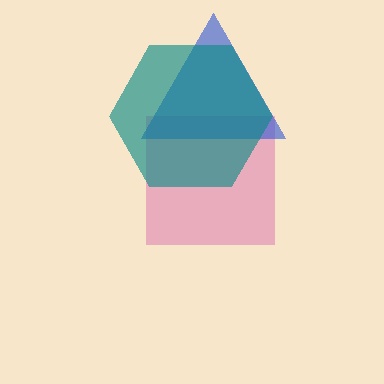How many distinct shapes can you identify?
There are 3 distinct shapes: a pink square, a blue triangle, a teal hexagon.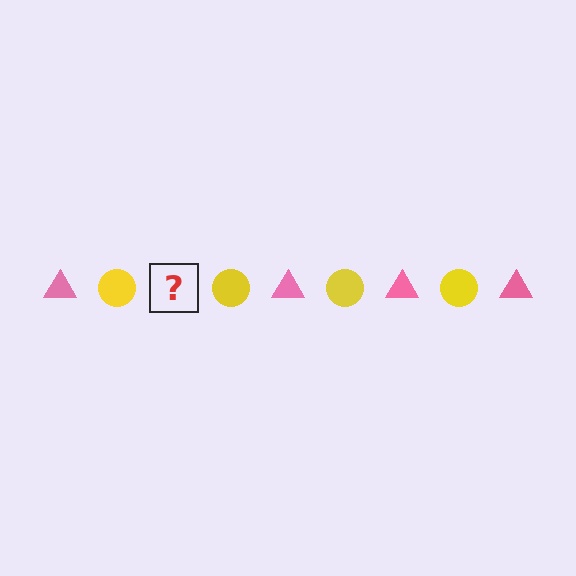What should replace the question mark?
The question mark should be replaced with a pink triangle.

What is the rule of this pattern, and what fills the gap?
The rule is that the pattern alternates between pink triangle and yellow circle. The gap should be filled with a pink triangle.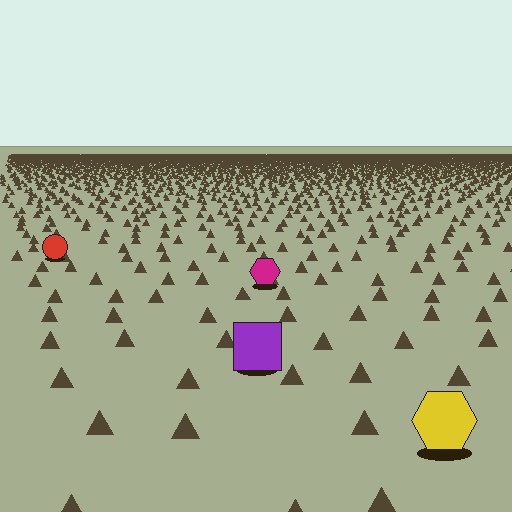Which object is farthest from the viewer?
The red circle is farthest from the viewer. It appears smaller and the ground texture around it is denser.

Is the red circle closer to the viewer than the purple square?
No. The purple square is closer — you can tell from the texture gradient: the ground texture is coarser near it.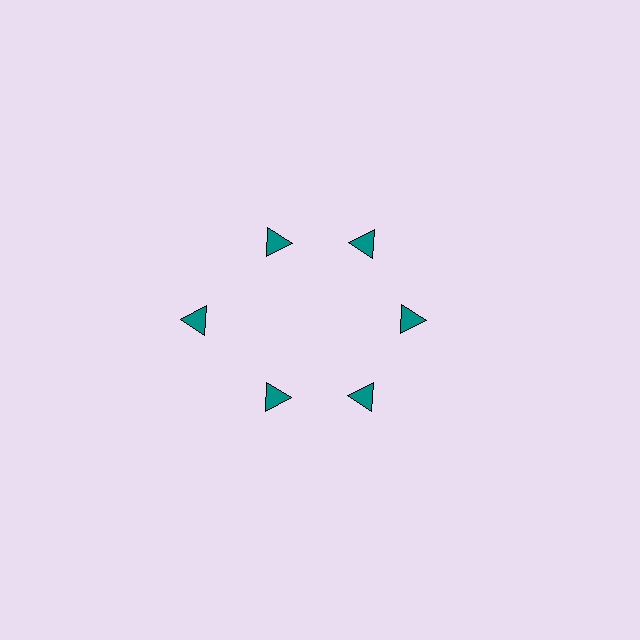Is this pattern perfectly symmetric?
No. The 6 teal triangles are arranged in a ring, but one element near the 9 o'clock position is pushed outward from the center, breaking the 6-fold rotational symmetry.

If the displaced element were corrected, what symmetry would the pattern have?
It would have 6-fold rotational symmetry — the pattern would map onto itself every 60 degrees.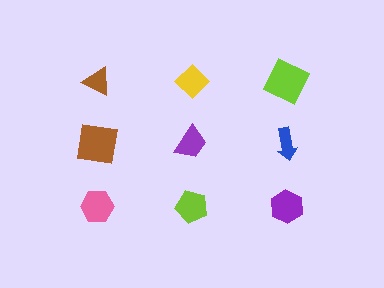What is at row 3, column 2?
A lime pentagon.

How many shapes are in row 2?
3 shapes.